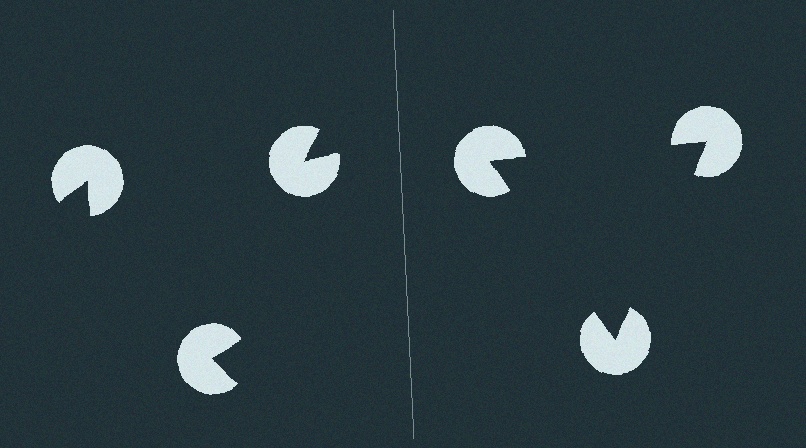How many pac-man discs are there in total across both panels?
6 — 3 on each side.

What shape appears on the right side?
An illusory triangle.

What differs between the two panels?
The pac-man discs are positioned identically on both sides; only the wedge orientations differ. On the right they align to a triangle; on the left they are misaligned.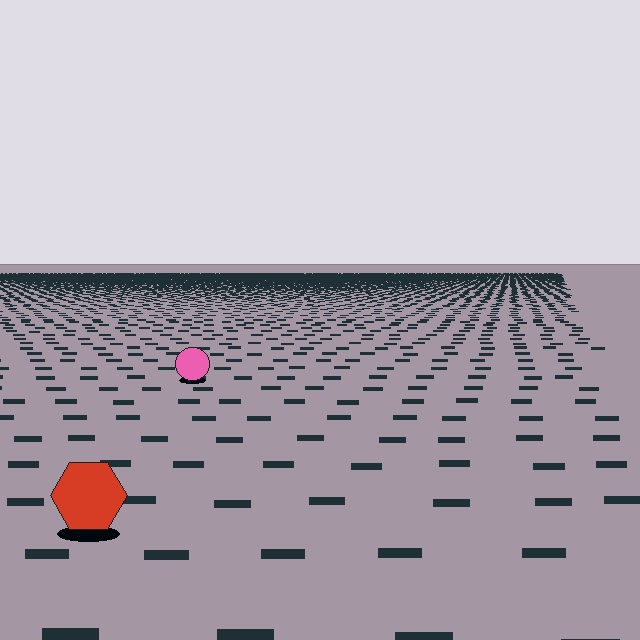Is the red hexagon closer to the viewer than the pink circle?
Yes. The red hexagon is closer — you can tell from the texture gradient: the ground texture is coarser near it.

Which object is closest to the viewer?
The red hexagon is closest. The texture marks near it are larger and more spread out.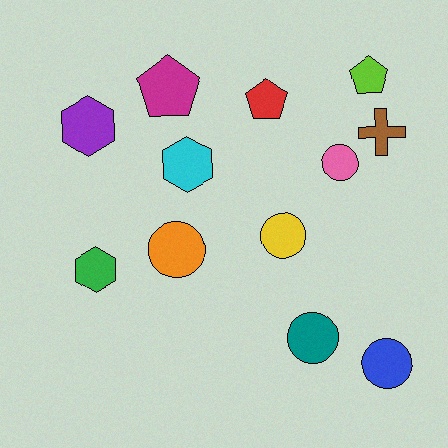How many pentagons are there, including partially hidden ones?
There are 3 pentagons.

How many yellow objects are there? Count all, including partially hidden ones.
There is 1 yellow object.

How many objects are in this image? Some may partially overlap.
There are 12 objects.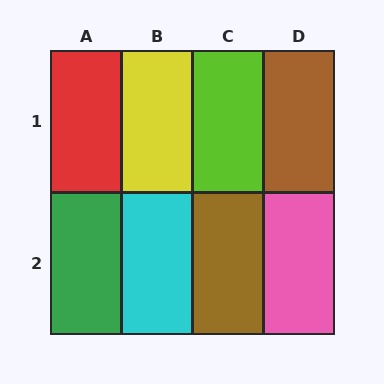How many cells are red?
1 cell is red.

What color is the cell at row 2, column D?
Pink.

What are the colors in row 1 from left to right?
Red, yellow, lime, brown.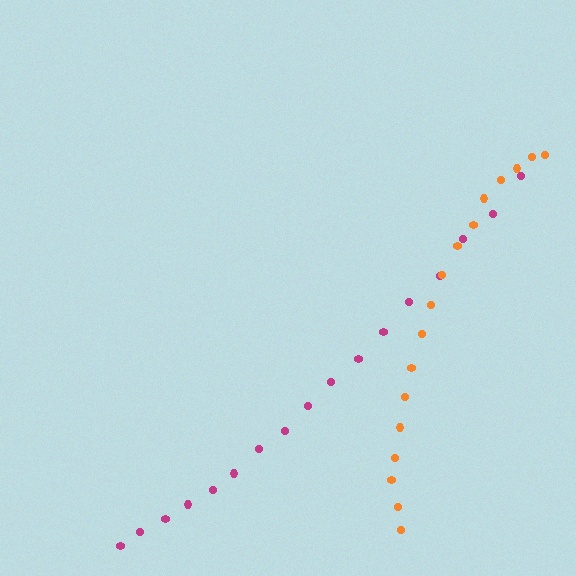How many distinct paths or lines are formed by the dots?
There are 2 distinct paths.